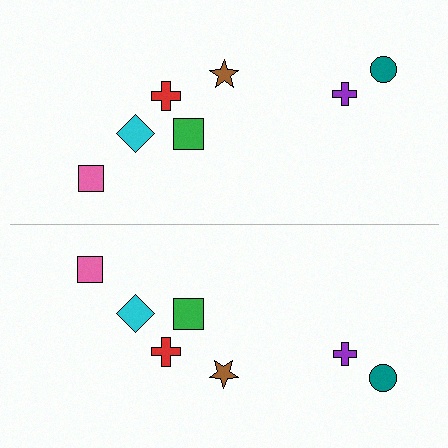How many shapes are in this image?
There are 14 shapes in this image.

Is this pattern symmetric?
Yes, this pattern has bilateral (reflection) symmetry.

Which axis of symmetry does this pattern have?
The pattern has a horizontal axis of symmetry running through the center of the image.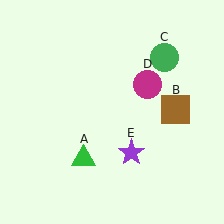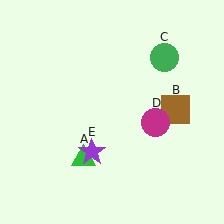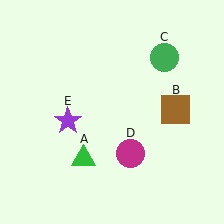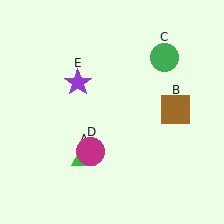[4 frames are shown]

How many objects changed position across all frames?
2 objects changed position: magenta circle (object D), purple star (object E).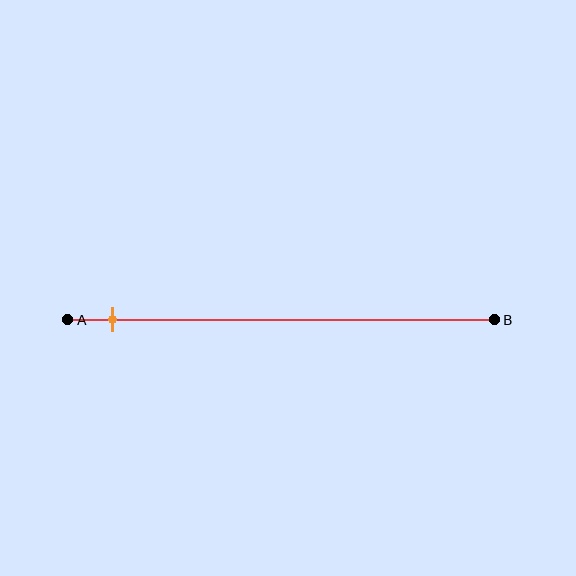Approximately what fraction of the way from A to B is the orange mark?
The orange mark is approximately 10% of the way from A to B.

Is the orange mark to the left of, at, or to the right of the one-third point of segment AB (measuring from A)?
The orange mark is to the left of the one-third point of segment AB.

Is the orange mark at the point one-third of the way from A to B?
No, the mark is at about 10% from A, not at the 33% one-third point.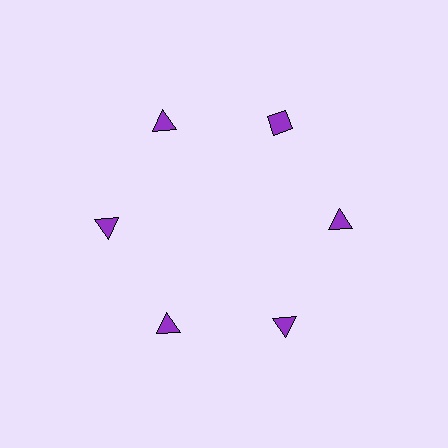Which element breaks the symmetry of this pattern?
The purple diamond at roughly the 1 o'clock position breaks the symmetry. All other shapes are purple triangles.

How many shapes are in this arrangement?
There are 6 shapes arranged in a ring pattern.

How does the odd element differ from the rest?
It has a different shape: diamond instead of triangle.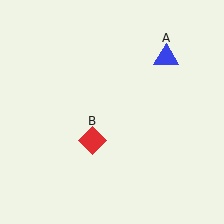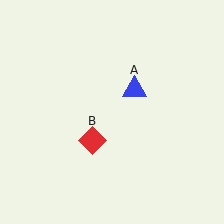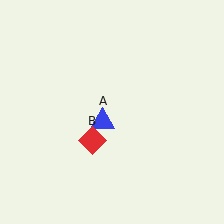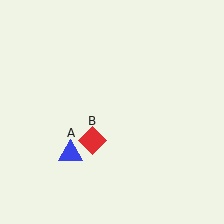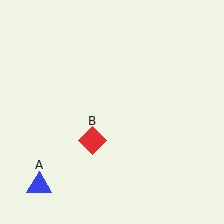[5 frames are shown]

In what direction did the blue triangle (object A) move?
The blue triangle (object A) moved down and to the left.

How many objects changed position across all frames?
1 object changed position: blue triangle (object A).